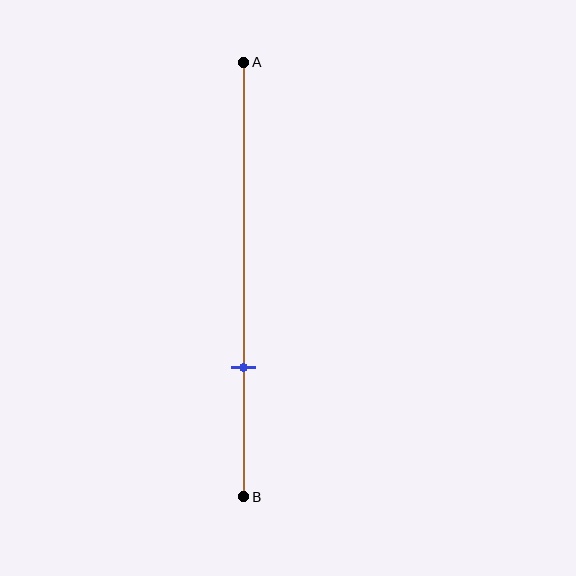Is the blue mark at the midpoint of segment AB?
No, the mark is at about 70% from A, not at the 50% midpoint.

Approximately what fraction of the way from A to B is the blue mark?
The blue mark is approximately 70% of the way from A to B.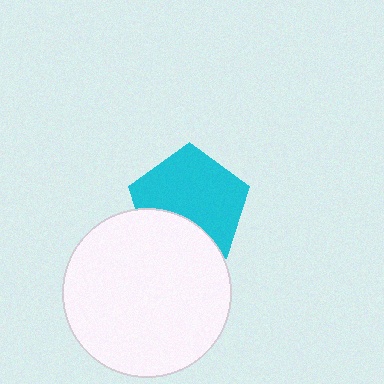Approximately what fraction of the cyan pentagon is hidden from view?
Roughly 31% of the cyan pentagon is hidden behind the white circle.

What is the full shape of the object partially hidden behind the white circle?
The partially hidden object is a cyan pentagon.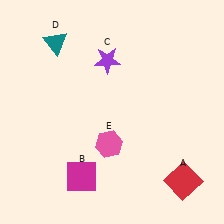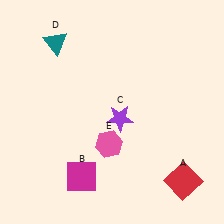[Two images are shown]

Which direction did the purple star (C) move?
The purple star (C) moved down.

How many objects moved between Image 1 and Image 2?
1 object moved between the two images.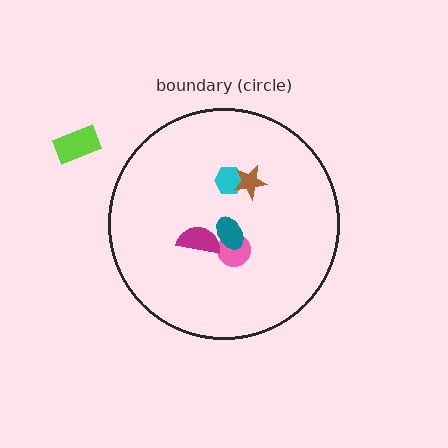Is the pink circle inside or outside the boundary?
Inside.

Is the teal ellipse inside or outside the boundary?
Inside.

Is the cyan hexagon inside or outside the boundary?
Inside.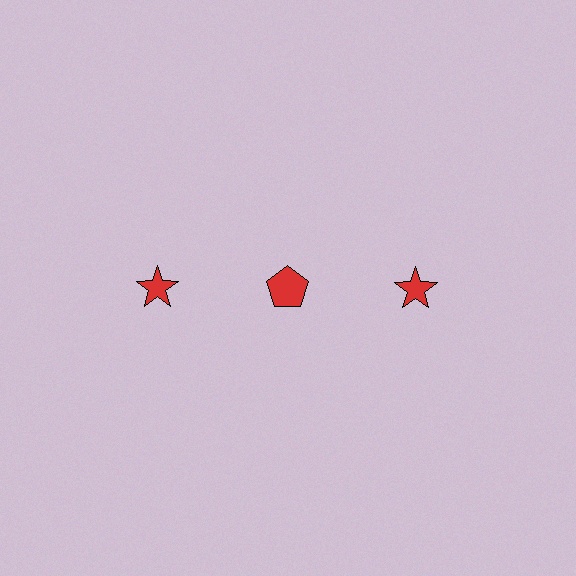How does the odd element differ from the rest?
It has a different shape: pentagon instead of star.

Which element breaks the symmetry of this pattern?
The red pentagon in the top row, second from left column breaks the symmetry. All other shapes are red stars.